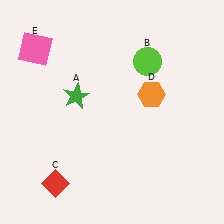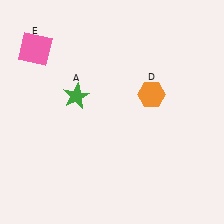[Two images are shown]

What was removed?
The red diamond (C), the lime circle (B) were removed in Image 2.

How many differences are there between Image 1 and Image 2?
There are 2 differences between the two images.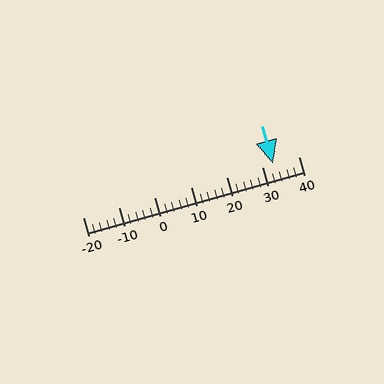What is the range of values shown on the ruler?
The ruler shows values from -20 to 40.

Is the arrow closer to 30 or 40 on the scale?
The arrow is closer to 30.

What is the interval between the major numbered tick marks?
The major tick marks are spaced 10 units apart.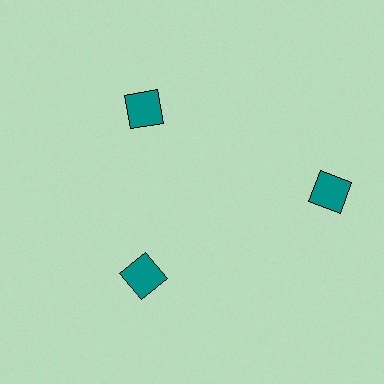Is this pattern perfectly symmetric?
No. The 3 teal diamonds are arranged in a ring, but one element near the 3 o'clock position is pushed outward from the center, breaking the 3-fold rotational symmetry.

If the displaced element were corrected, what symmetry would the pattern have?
It would have 3-fold rotational symmetry — the pattern would map onto itself every 120 degrees.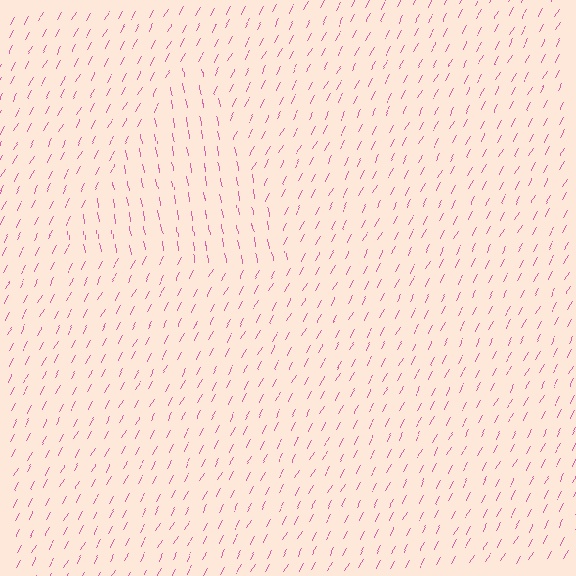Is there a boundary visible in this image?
Yes, there is a texture boundary formed by a change in line orientation.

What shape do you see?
I see a triangle.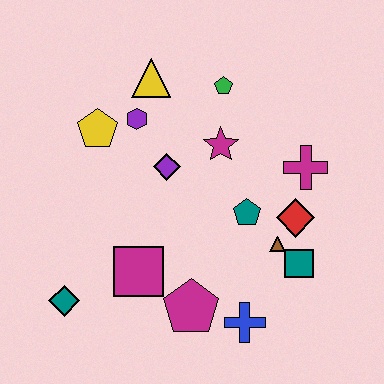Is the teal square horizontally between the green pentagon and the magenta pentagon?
No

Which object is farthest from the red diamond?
The teal diamond is farthest from the red diamond.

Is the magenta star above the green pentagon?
No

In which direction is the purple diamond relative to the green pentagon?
The purple diamond is below the green pentagon.